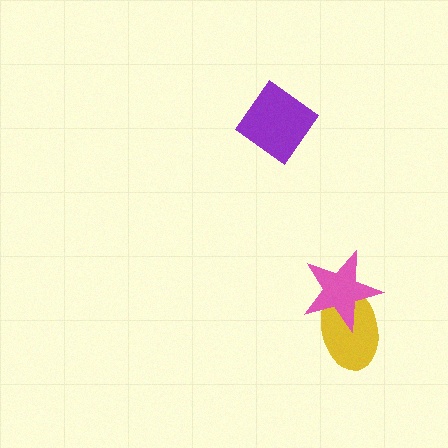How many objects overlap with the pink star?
1 object overlaps with the pink star.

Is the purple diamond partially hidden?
No, no other shape covers it.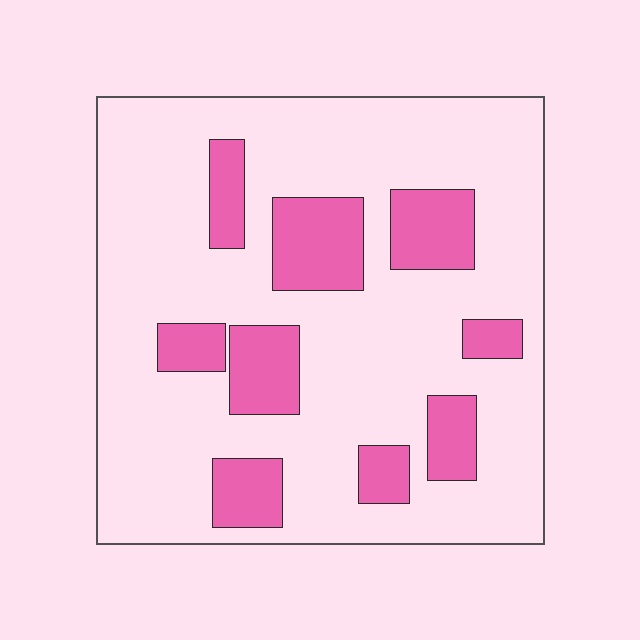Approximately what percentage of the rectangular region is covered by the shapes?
Approximately 20%.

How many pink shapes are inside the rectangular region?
9.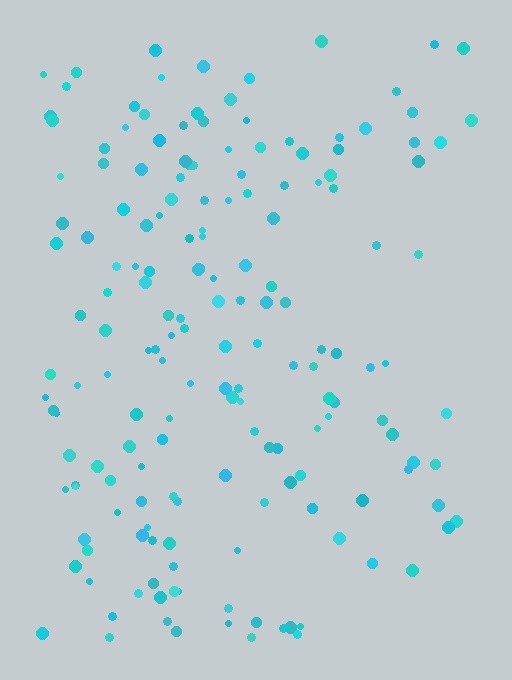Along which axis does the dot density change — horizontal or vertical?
Horizontal.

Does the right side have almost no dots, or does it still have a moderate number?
Still a moderate number, just noticeably fewer than the left.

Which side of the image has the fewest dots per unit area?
The right.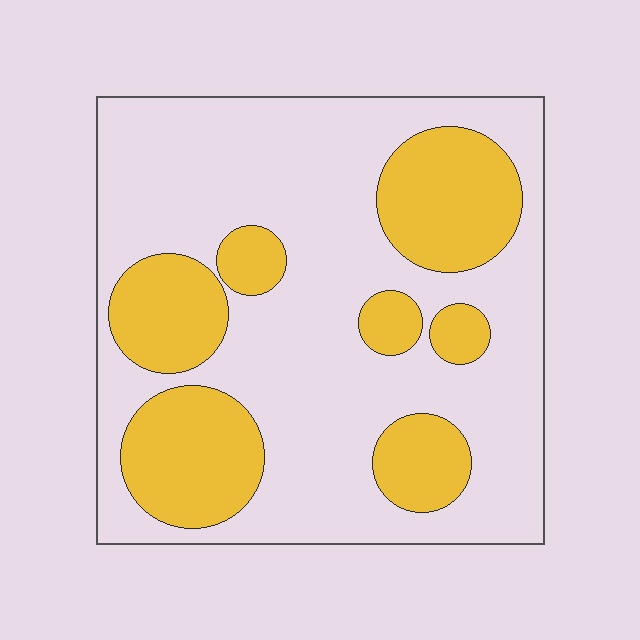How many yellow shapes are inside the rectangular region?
7.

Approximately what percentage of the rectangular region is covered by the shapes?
Approximately 30%.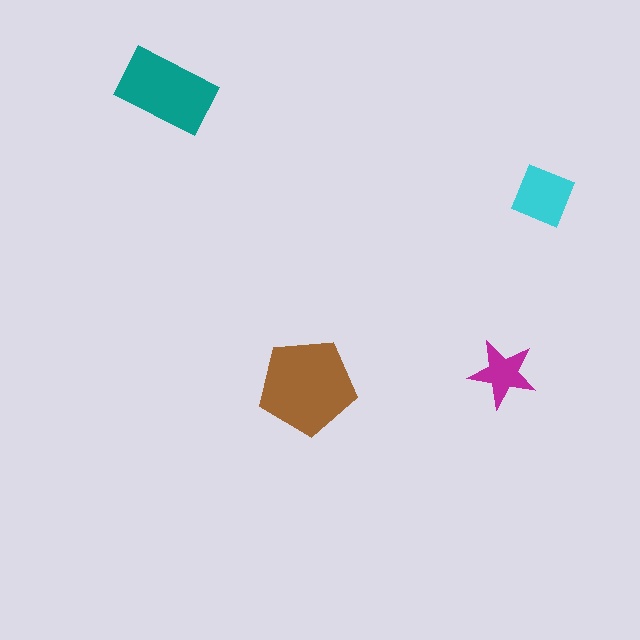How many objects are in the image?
There are 4 objects in the image.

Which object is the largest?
The brown pentagon.